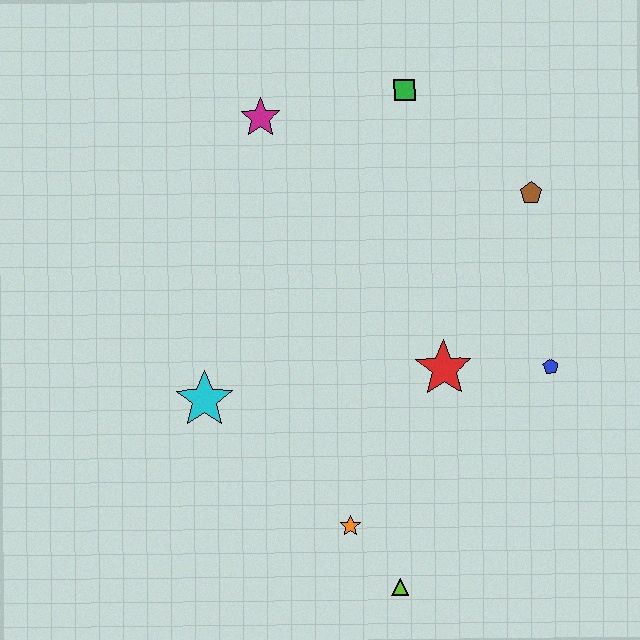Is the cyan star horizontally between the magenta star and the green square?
No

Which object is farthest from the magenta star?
The lime triangle is farthest from the magenta star.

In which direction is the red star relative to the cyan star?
The red star is to the right of the cyan star.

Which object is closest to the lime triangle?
The orange star is closest to the lime triangle.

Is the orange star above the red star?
No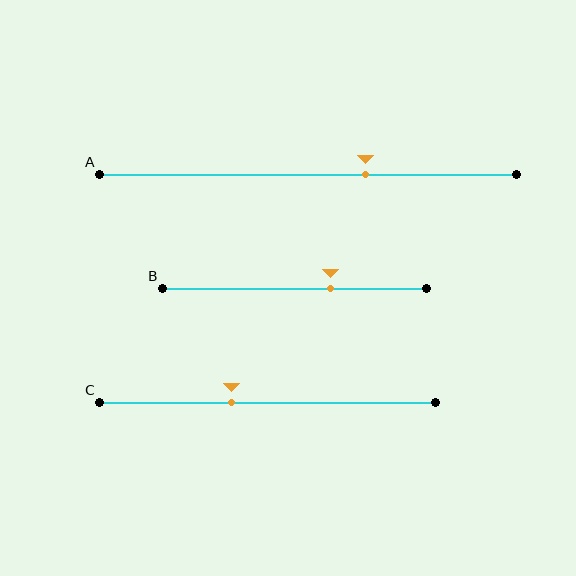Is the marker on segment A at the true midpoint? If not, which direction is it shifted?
No, the marker on segment A is shifted to the right by about 14% of the segment length.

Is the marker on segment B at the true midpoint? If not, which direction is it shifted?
No, the marker on segment B is shifted to the right by about 14% of the segment length.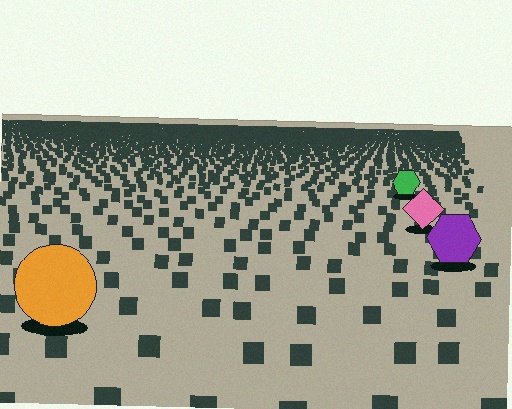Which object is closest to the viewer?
The orange circle is closest. The texture marks near it are larger and more spread out.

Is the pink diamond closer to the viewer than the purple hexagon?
No. The purple hexagon is closer — you can tell from the texture gradient: the ground texture is coarser near it.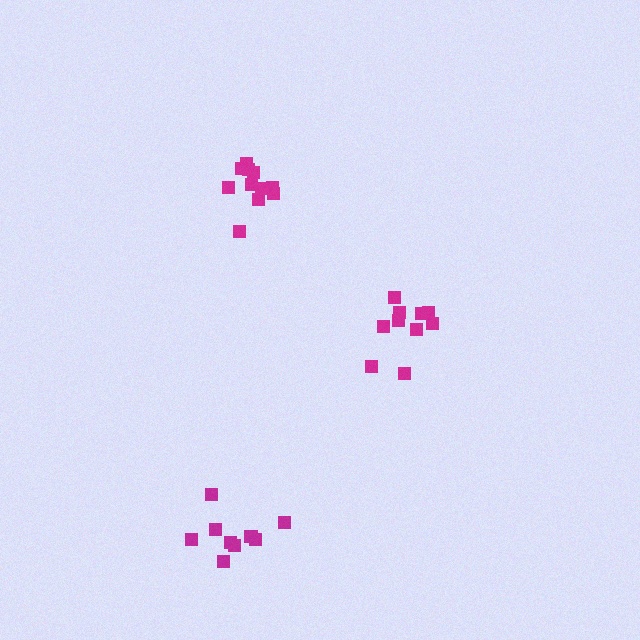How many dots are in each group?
Group 1: 11 dots, Group 2: 9 dots, Group 3: 10 dots (30 total).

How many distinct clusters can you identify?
There are 3 distinct clusters.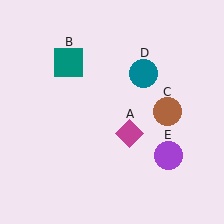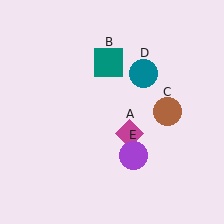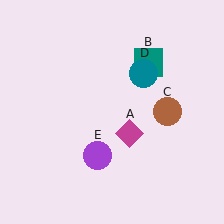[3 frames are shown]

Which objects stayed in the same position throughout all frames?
Magenta diamond (object A) and brown circle (object C) and teal circle (object D) remained stationary.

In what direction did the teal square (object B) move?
The teal square (object B) moved right.